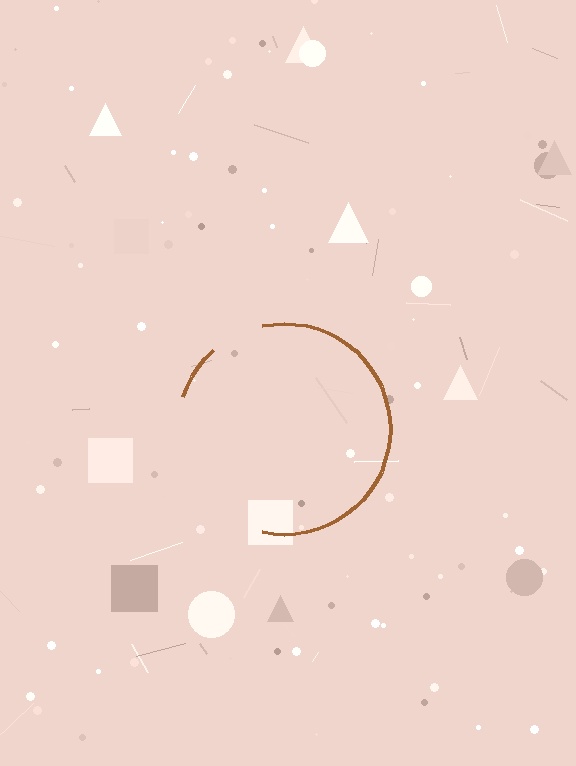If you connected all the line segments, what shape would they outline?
They would outline a circle.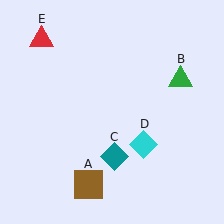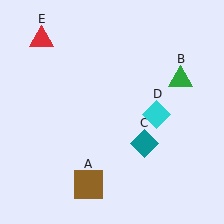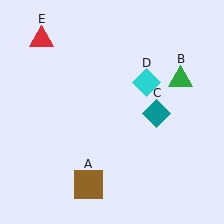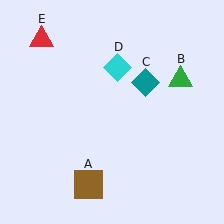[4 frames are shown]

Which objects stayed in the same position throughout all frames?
Brown square (object A) and green triangle (object B) and red triangle (object E) remained stationary.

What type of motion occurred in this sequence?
The teal diamond (object C), cyan diamond (object D) rotated counterclockwise around the center of the scene.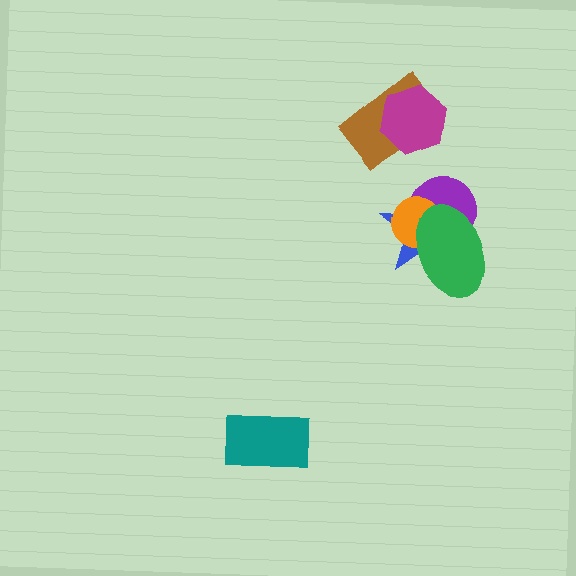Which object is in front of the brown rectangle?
The magenta hexagon is in front of the brown rectangle.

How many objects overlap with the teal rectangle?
0 objects overlap with the teal rectangle.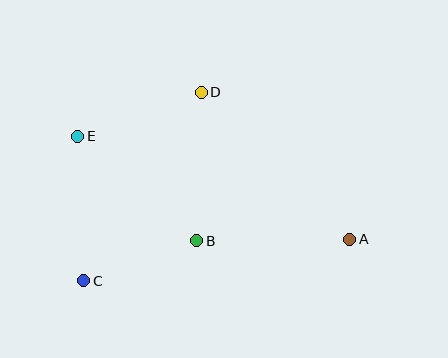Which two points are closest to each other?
Points B and C are closest to each other.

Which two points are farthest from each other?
Points A and E are farthest from each other.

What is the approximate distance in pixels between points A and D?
The distance between A and D is approximately 209 pixels.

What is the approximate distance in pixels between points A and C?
The distance between A and C is approximately 269 pixels.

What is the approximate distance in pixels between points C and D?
The distance between C and D is approximately 223 pixels.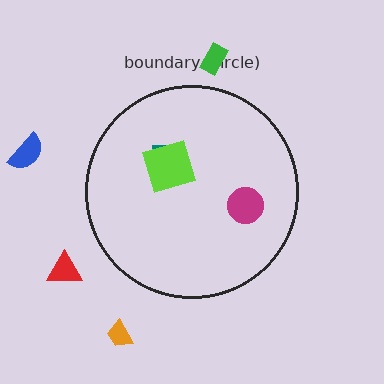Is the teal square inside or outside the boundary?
Inside.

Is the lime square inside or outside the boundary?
Inside.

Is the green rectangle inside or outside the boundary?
Outside.